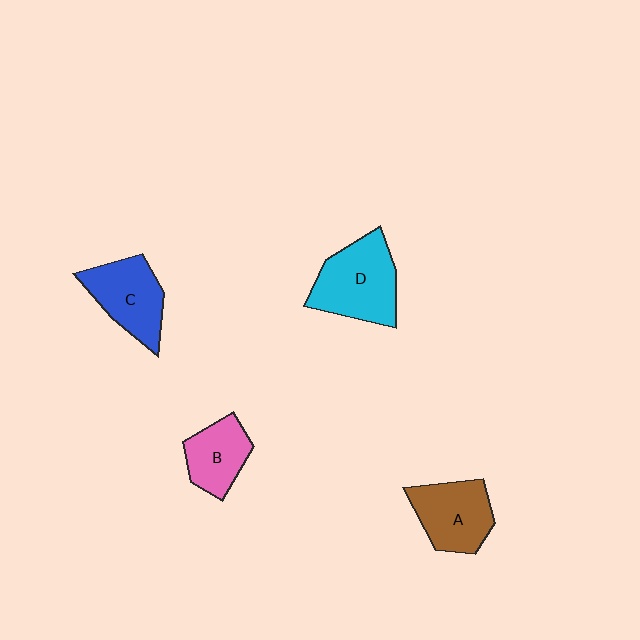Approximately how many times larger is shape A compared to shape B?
Approximately 1.3 times.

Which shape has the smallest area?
Shape B (pink).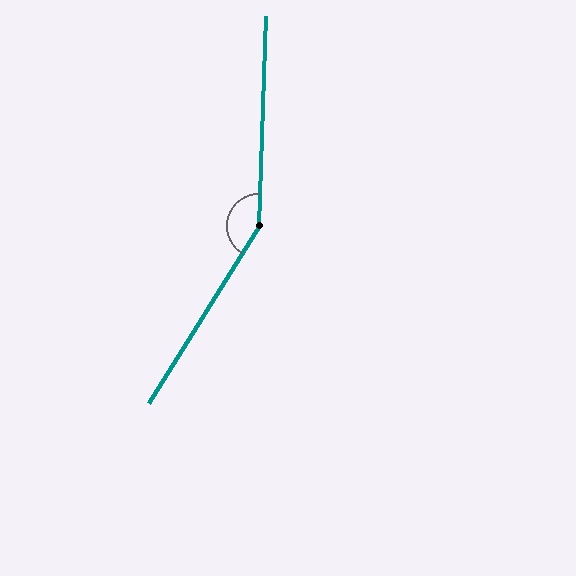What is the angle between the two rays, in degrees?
Approximately 150 degrees.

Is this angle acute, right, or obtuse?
It is obtuse.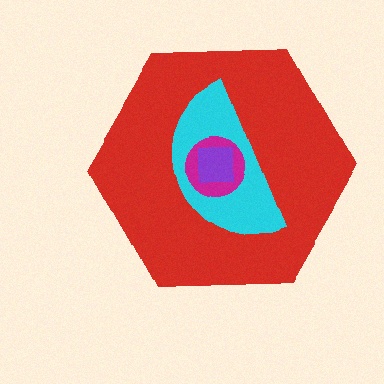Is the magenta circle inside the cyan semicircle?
Yes.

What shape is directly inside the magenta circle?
The purple square.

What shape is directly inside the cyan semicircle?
The magenta circle.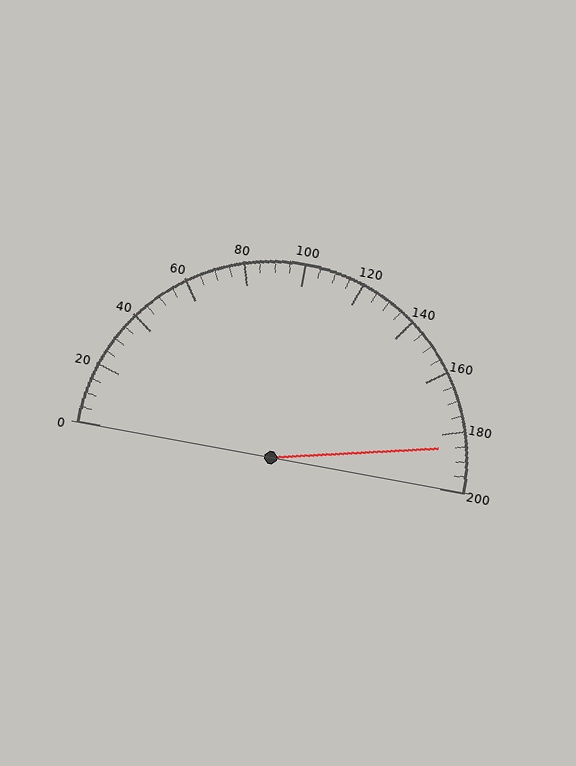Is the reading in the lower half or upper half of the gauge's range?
The reading is in the upper half of the range (0 to 200).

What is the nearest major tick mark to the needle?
The nearest major tick mark is 180.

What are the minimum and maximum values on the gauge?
The gauge ranges from 0 to 200.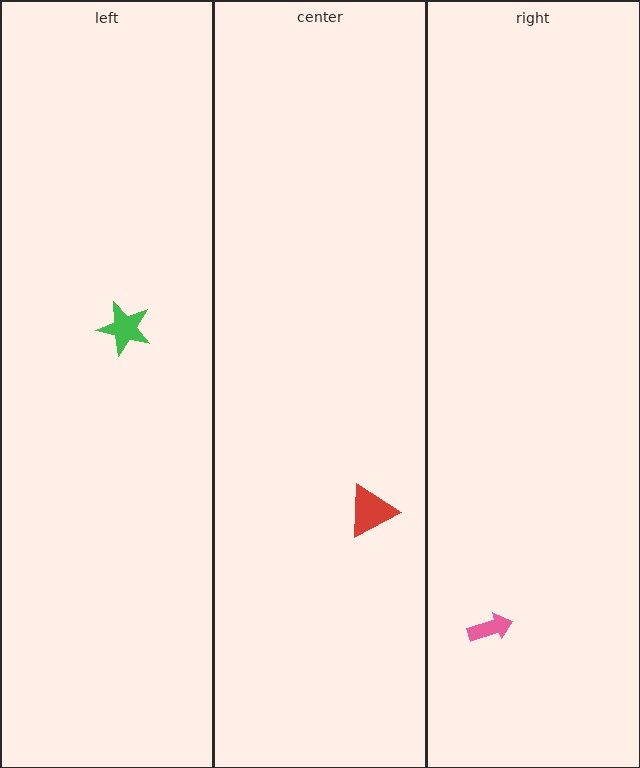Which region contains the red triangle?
The center region.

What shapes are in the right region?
The pink arrow.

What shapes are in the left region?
The green star.